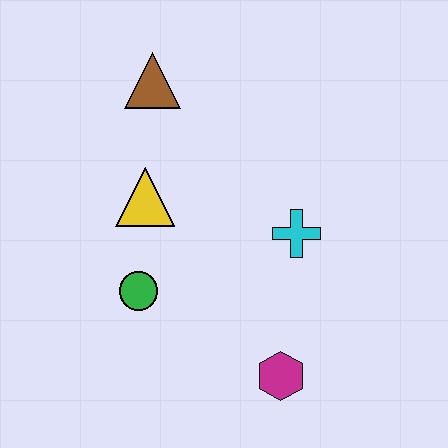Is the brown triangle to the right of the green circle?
Yes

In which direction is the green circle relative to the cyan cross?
The green circle is to the left of the cyan cross.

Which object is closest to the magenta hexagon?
The cyan cross is closest to the magenta hexagon.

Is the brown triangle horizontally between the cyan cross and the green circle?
Yes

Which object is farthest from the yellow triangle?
The magenta hexagon is farthest from the yellow triangle.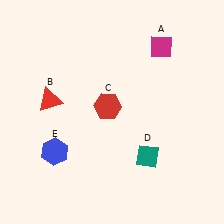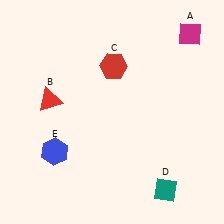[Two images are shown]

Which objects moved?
The objects that moved are: the magenta diamond (A), the red hexagon (C), the teal diamond (D).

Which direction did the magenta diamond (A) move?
The magenta diamond (A) moved right.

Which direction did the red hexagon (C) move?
The red hexagon (C) moved up.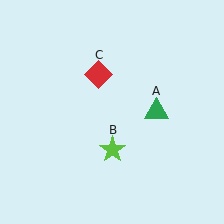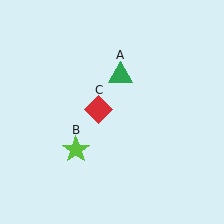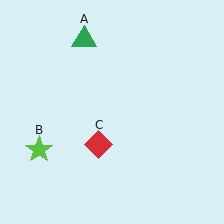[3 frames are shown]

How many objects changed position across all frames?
3 objects changed position: green triangle (object A), lime star (object B), red diamond (object C).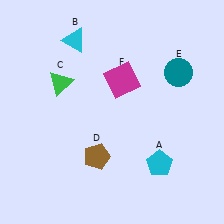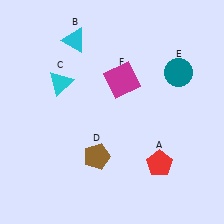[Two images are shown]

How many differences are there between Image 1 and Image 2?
There are 2 differences between the two images.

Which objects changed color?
A changed from cyan to red. C changed from green to cyan.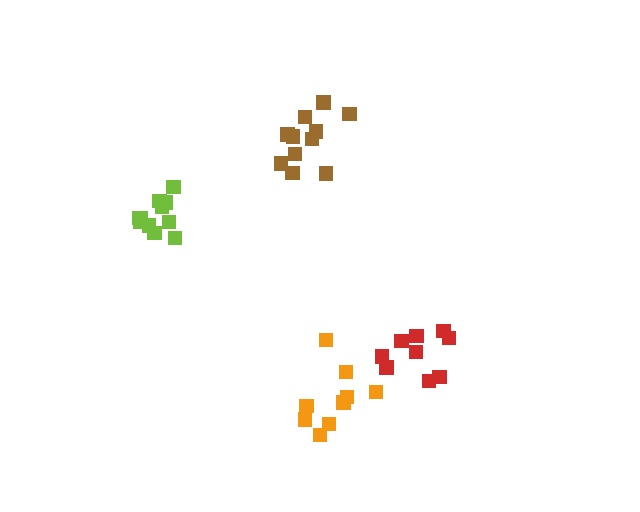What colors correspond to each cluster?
The clusters are colored: lime, brown, orange, red.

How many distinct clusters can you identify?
There are 4 distinct clusters.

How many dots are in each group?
Group 1: 11 dots, Group 2: 11 dots, Group 3: 9 dots, Group 4: 9 dots (40 total).